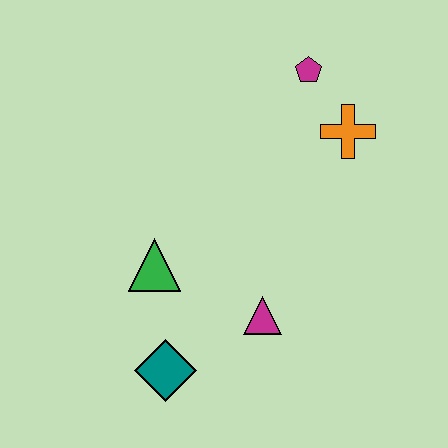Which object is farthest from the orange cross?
The teal diamond is farthest from the orange cross.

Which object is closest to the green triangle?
The teal diamond is closest to the green triangle.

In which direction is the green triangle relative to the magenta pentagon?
The green triangle is below the magenta pentagon.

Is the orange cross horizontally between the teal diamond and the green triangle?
No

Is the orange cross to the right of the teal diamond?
Yes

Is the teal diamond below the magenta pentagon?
Yes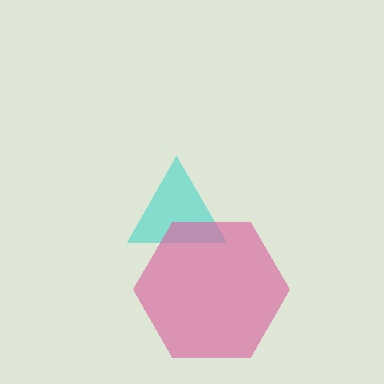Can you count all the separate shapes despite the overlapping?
Yes, there are 2 separate shapes.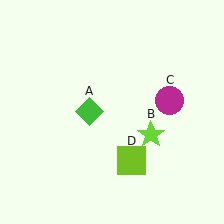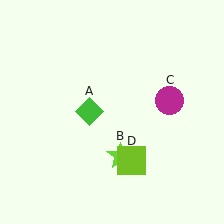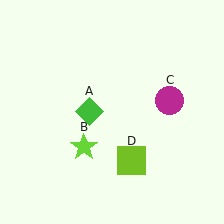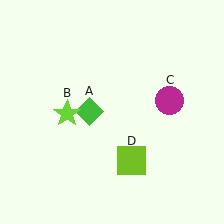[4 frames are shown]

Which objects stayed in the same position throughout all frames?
Green diamond (object A) and magenta circle (object C) and lime square (object D) remained stationary.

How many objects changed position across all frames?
1 object changed position: lime star (object B).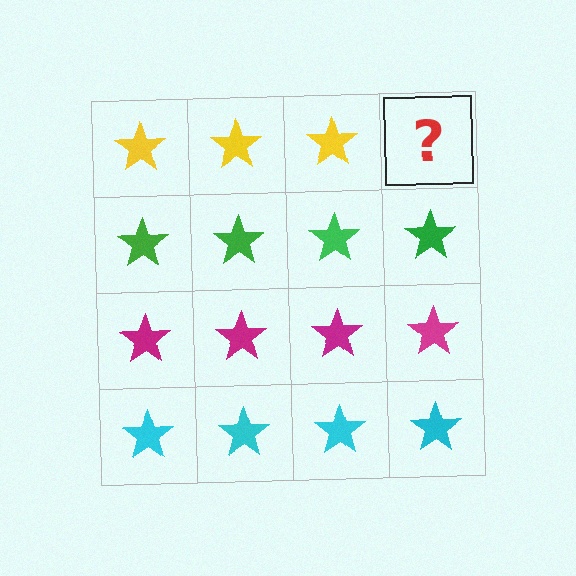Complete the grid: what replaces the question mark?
The question mark should be replaced with a yellow star.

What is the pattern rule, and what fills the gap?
The rule is that each row has a consistent color. The gap should be filled with a yellow star.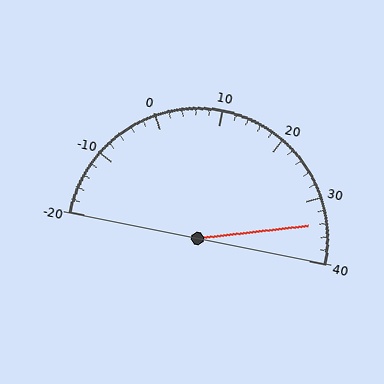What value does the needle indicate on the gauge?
The needle indicates approximately 34.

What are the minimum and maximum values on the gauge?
The gauge ranges from -20 to 40.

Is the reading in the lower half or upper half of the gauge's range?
The reading is in the upper half of the range (-20 to 40).